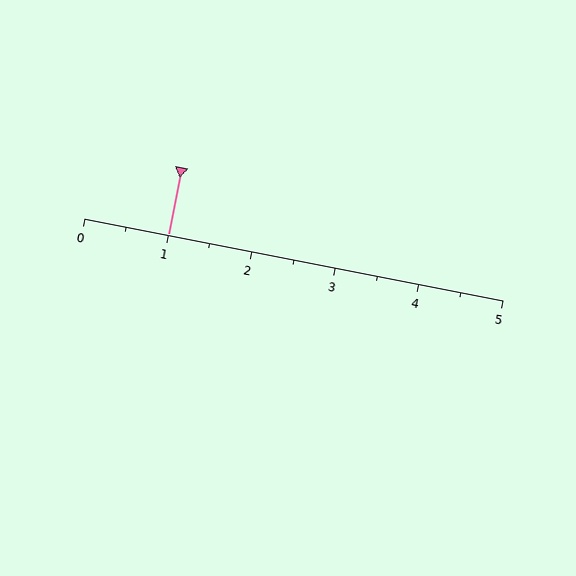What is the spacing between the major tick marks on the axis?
The major ticks are spaced 1 apart.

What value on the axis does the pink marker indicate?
The marker indicates approximately 1.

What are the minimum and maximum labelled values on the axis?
The axis runs from 0 to 5.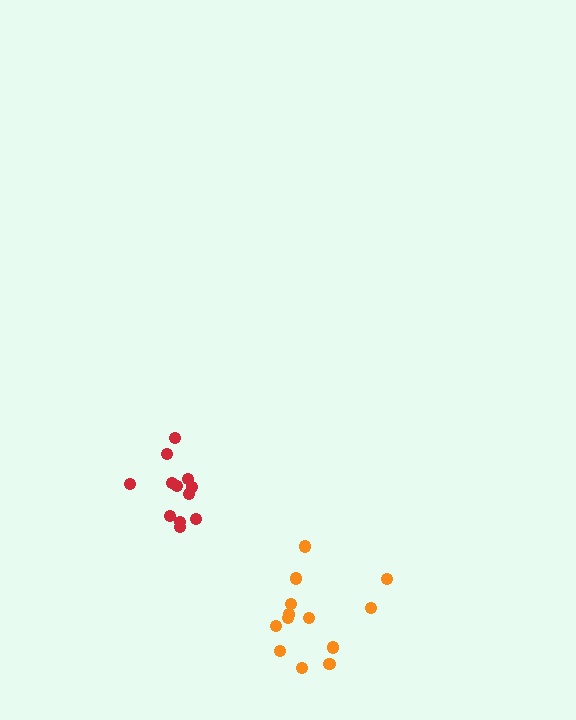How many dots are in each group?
Group 1: 13 dots, Group 2: 12 dots (25 total).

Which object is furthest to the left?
The red cluster is leftmost.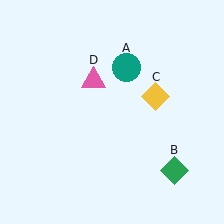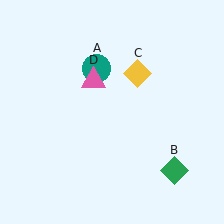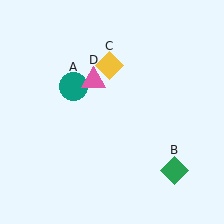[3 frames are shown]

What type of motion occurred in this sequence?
The teal circle (object A), yellow diamond (object C) rotated counterclockwise around the center of the scene.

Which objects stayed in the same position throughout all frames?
Green diamond (object B) and pink triangle (object D) remained stationary.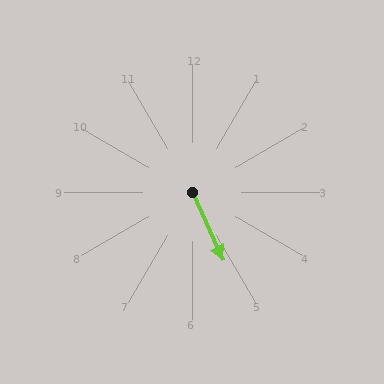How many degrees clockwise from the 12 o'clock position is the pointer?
Approximately 155 degrees.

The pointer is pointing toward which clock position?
Roughly 5 o'clock.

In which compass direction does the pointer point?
Southeast.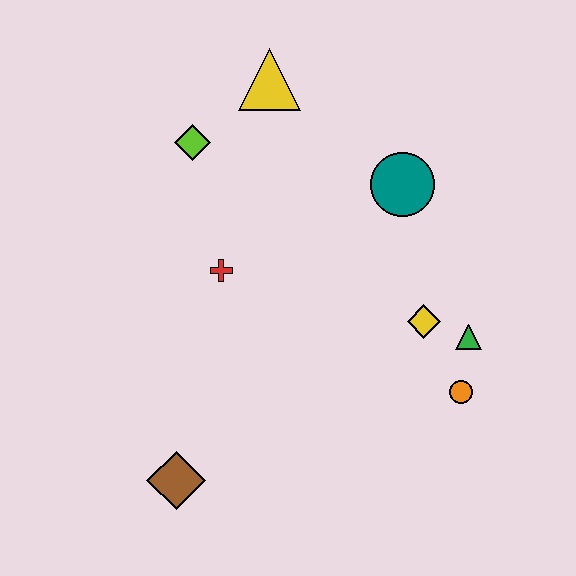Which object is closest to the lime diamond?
The yellow triangle is closest to the lime diamond.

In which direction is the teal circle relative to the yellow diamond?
The teal circle is above the yellow diamond.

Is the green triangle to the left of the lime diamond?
No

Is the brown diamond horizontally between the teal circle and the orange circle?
No